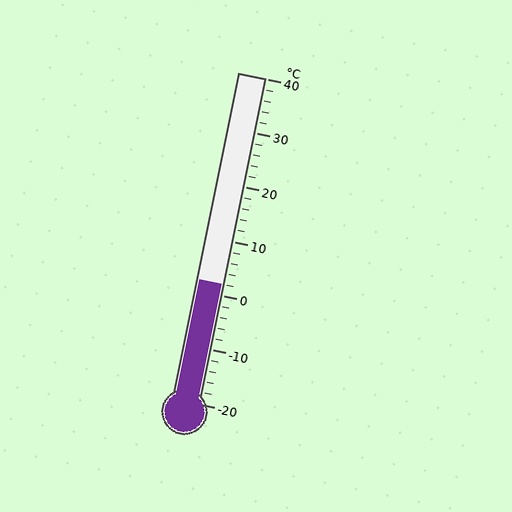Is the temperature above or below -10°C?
The temperature is above -10°C.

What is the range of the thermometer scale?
The thermometer scale ranges from -20°C to 40°C.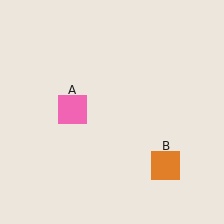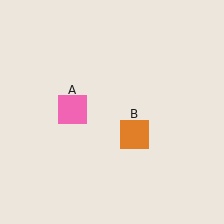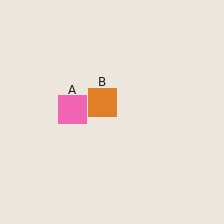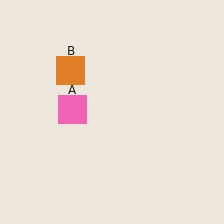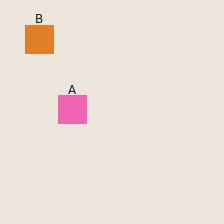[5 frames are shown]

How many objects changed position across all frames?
1 object changed position: orange square (object B).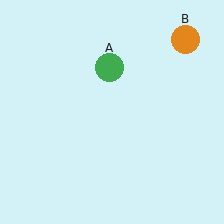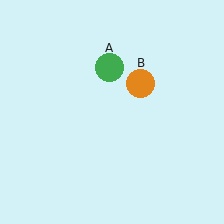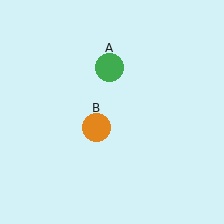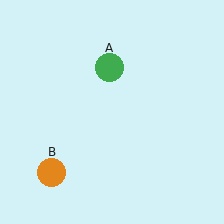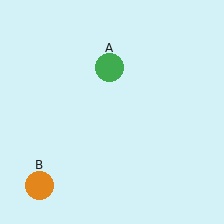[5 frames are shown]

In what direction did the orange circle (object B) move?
The orange circle (object B) moved down and to the left.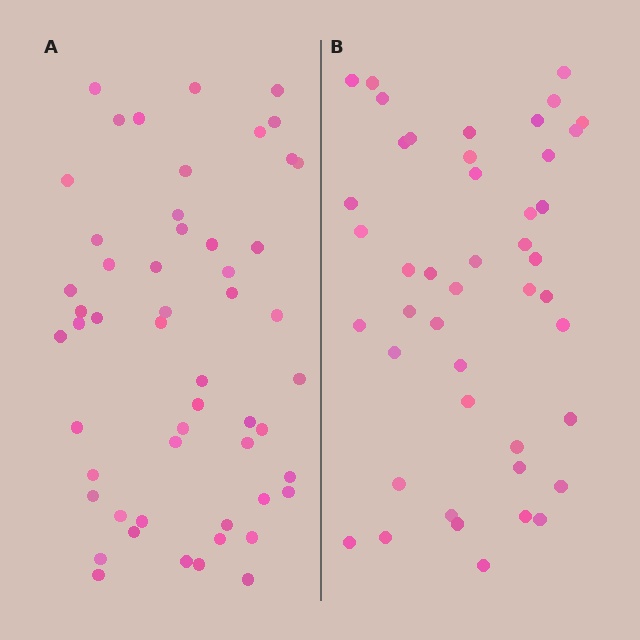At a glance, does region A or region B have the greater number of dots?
Region A (the left region) has more dots.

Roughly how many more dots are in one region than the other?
Region A has roughly 8 or so more dots than region B.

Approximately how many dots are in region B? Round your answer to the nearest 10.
About 40 dots. (The exact count is 45, which rounds to 40.)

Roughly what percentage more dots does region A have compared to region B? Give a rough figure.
About 20% more.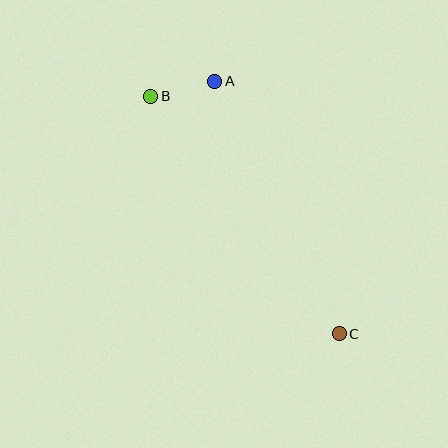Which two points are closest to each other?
Points A and B are closest to each other.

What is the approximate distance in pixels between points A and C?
The distance between A and C is approximately 282 pixels.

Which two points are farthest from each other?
Points B and C are farthest from each other.